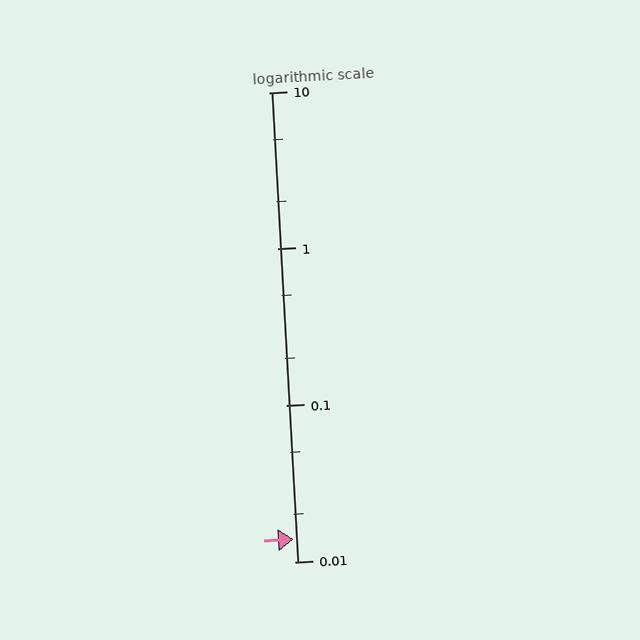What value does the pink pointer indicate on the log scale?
The pointer indicates approximately 0.014.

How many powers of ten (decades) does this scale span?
The scale spans 3 decades, from 0.01 to 10.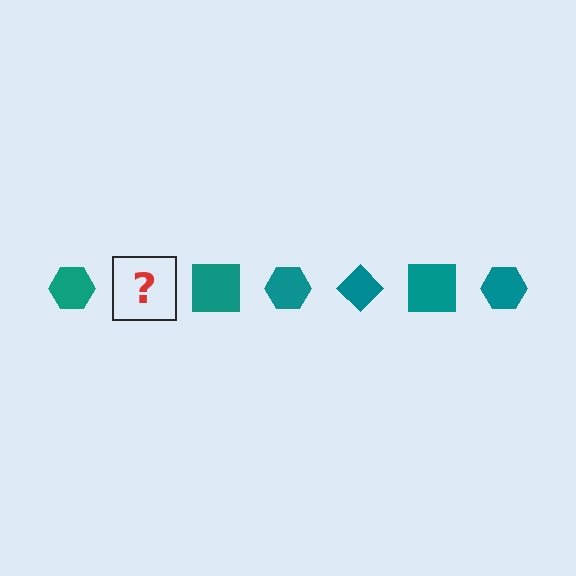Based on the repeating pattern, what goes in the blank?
The blank should be a teal diamond.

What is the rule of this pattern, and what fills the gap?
The rule is that the pattern cycles through hexagon, diamond, square shapes in teal. The gap should be filled with a teal diamond.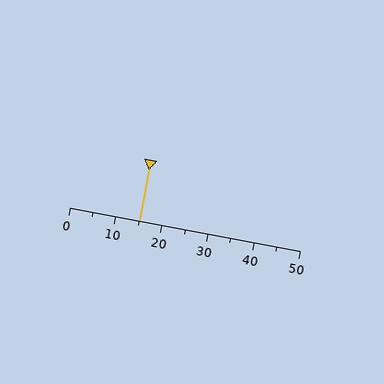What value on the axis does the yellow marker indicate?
The marker indicates approximately 15.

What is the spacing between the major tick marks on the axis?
The major ticks are spaced 10 apart.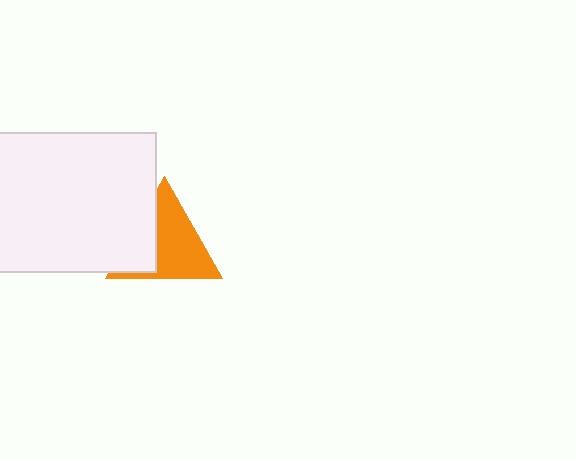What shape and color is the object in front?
The object in front is a white rectangle.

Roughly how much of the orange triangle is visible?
Most of it is visible (roughly 66%).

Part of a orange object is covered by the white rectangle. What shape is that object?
It is a triangle.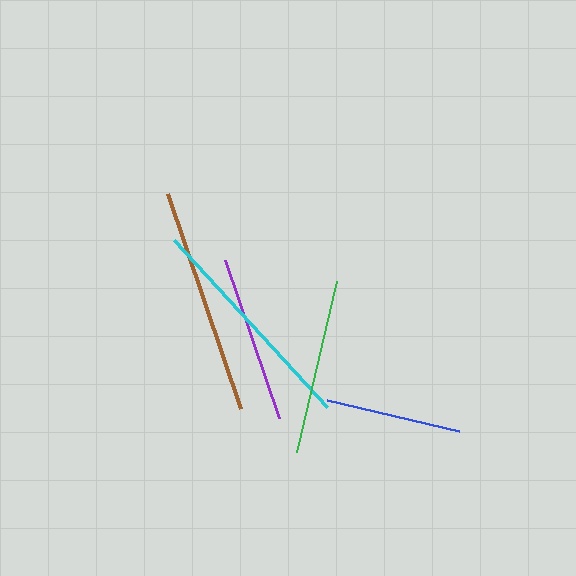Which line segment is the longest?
The brown line is the longest at approximately 227 pixels.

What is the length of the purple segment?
The purple segment is approximately 167 pixels long.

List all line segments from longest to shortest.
From longest to shortest: brown, cyan, green, purple, blue.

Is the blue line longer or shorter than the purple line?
The purple line is longer than the blue line.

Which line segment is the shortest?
The blue line is the shortest at approximately 136 pixels.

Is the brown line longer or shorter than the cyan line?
The brown line is longer than the cyan line.